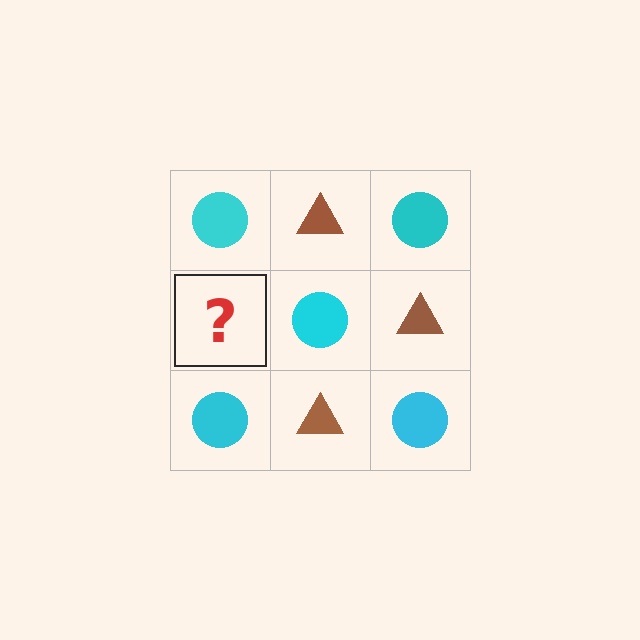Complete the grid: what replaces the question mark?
The question mark should be replaced with a brown triangle.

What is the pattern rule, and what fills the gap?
The rule is that it alternates cyan circle and brown triangle in a checkerboard pattern. The gap should be filled with a brown triangle.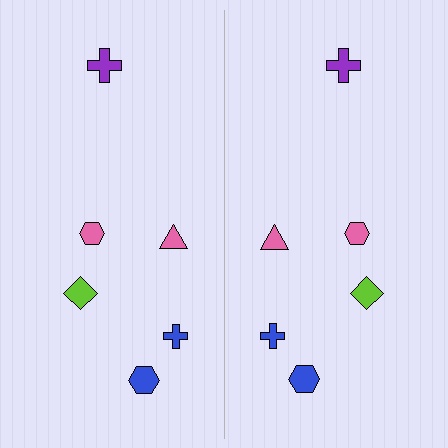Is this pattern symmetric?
Yes, this pattern has bilateral (reflection) symmetry.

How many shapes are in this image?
There are 12 shapes in this image.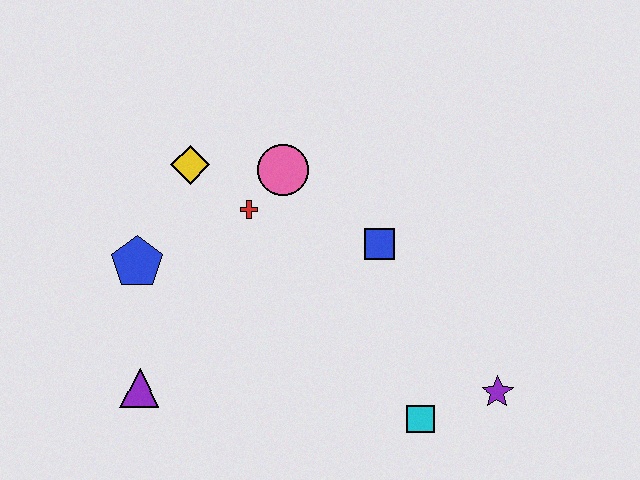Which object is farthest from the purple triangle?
The purple star is farthest from the purple triangle.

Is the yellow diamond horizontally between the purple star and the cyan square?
No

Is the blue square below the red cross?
Yes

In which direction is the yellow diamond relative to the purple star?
The yellow diamond is to the left of the purple star.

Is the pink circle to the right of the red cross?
Yes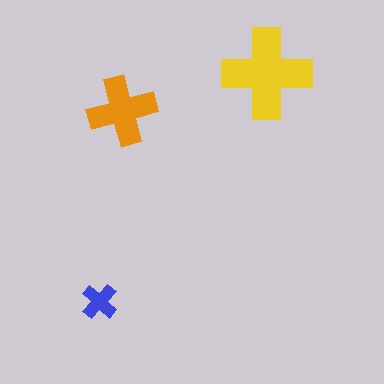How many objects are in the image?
There are 3 objects in the image.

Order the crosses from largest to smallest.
the yellow one, the orange one, the blue one.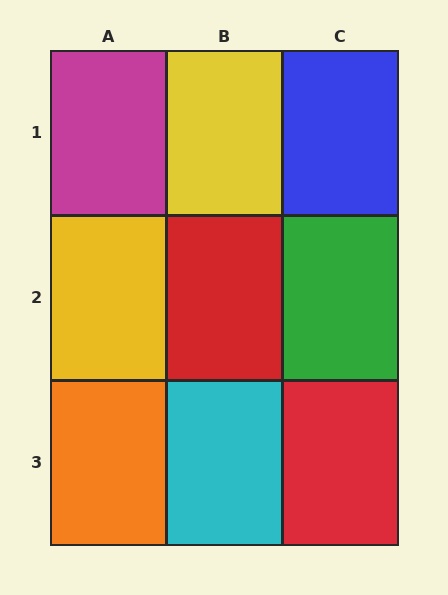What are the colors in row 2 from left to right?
Yellow, red, green.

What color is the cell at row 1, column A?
Magenta.